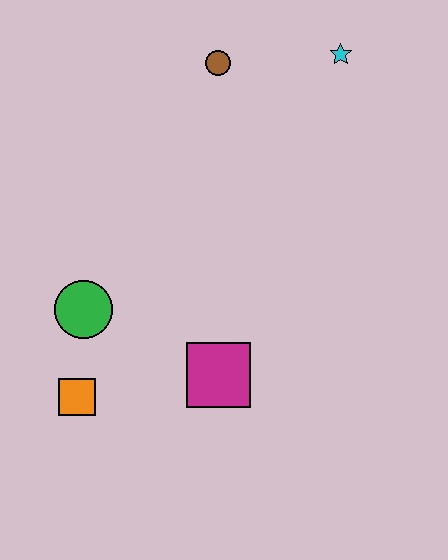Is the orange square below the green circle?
Yes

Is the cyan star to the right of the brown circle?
Yes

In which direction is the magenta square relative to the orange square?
The magenta square is to the right of the orange square.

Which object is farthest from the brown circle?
The orange square is farthest from the brown circle.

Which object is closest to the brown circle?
The cyan star is closest to the brown circle.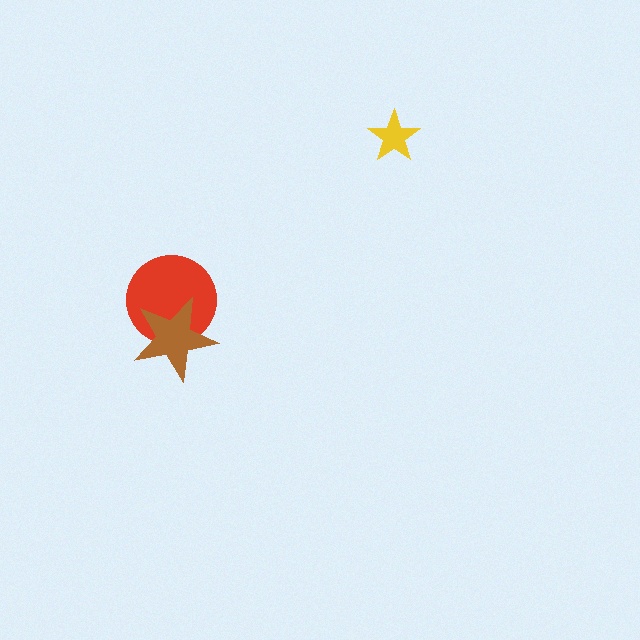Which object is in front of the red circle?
The brown star is in front of the red circle.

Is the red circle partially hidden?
Yes, it is partially covered by another shape.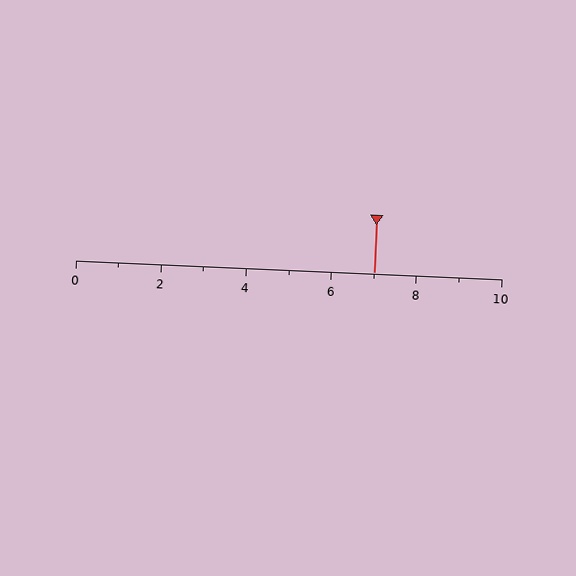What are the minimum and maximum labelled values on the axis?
The axis runs from 0 to 10.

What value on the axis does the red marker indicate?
The marker indicates approximately 7.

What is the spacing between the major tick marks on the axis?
The major ticks are spaced 2 apart.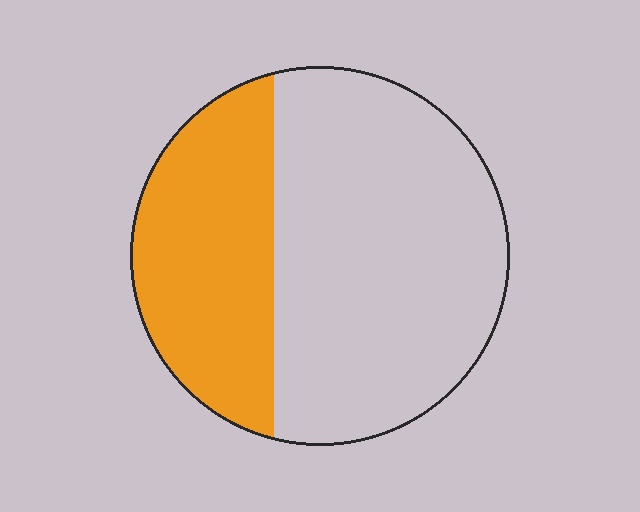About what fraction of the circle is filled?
About one third (1/3).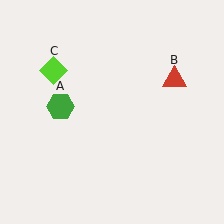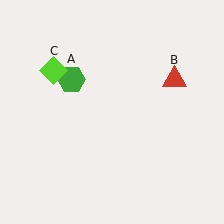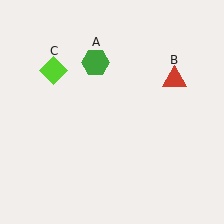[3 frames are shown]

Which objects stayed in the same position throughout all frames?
Red triangle (object B) and lime diamond (object C) remained stationary.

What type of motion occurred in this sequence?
The green hexagon (object A) rotated clockwise around the center of the scene.